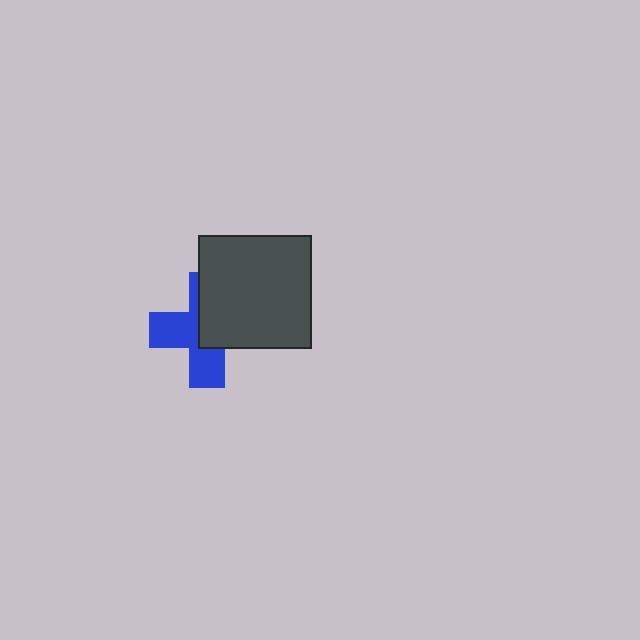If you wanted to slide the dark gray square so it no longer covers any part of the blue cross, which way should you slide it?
Slide it toward the upper-right — that is the most direct way to separate the two shapes.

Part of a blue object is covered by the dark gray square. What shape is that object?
It is a cross.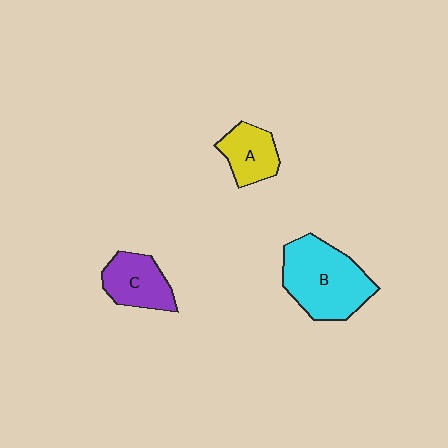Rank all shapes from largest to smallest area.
From largest to smallest: B (cyan), C (purple), A (yellow).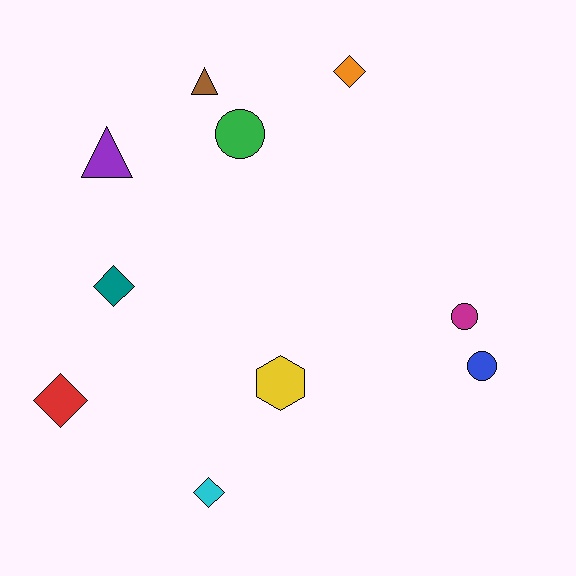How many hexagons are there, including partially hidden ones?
There is 1 hexagon.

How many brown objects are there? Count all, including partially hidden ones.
There is 1 brown object.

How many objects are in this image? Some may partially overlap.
There are 10 objects.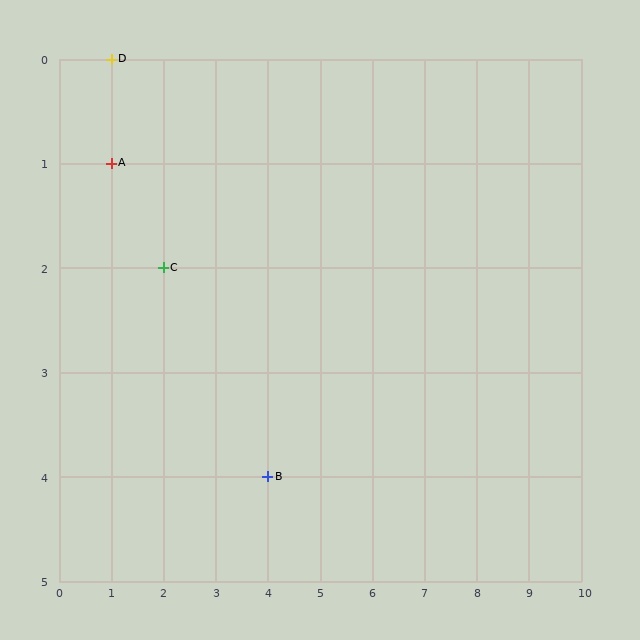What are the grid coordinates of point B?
Point B is at grid coordinates (4, 4).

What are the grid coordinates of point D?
Point D is at grid coordinates (1, 0).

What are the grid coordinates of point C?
Point C is at grid coordinates (2, 2).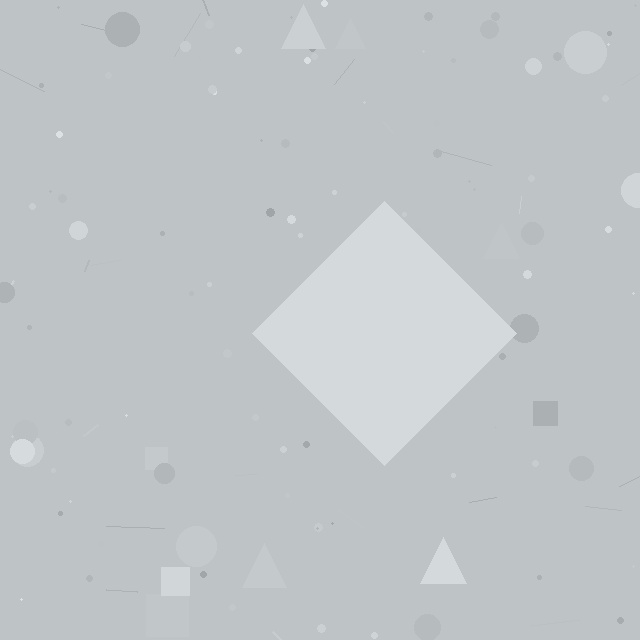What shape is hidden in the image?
A diamond is hidden in the image.